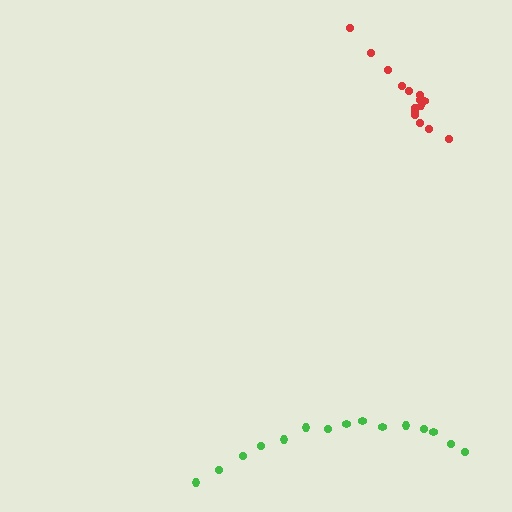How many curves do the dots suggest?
There are 2 distinct paths.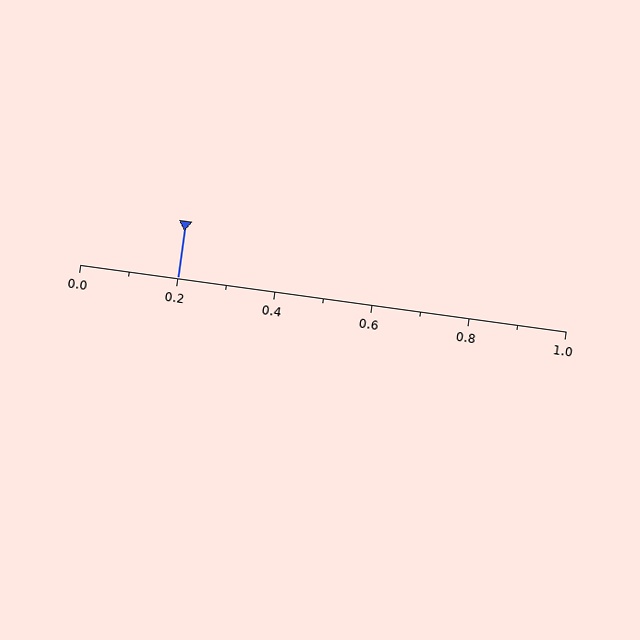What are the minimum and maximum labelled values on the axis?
The axis runs from 0.0 to 1.0.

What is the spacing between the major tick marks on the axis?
The major ticks are spaced 0.2 apart.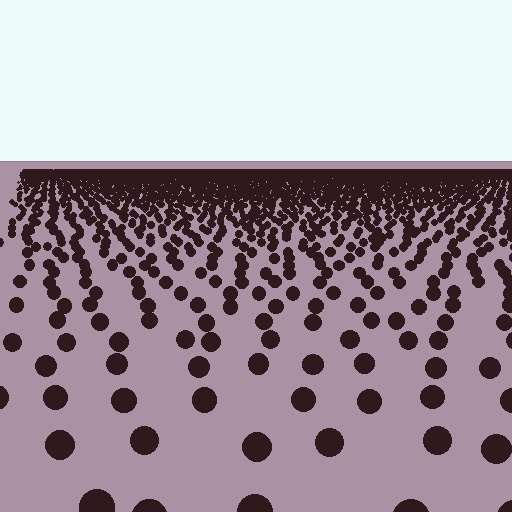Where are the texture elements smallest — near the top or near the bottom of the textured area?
Near the top.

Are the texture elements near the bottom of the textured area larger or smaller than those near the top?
Larger. Near the bottom, elements are closer to the viewer and appear at a bigger on-screen size.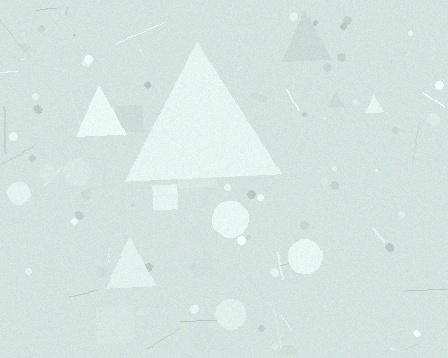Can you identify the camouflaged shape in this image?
The camouflaged shape is a triangle.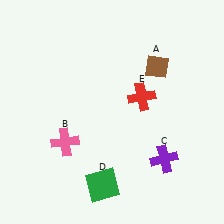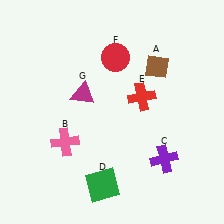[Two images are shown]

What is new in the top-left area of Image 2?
A magenta triangle (G) was added in the top-left area of Image 2.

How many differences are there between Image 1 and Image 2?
There are 2 differences between the two images.